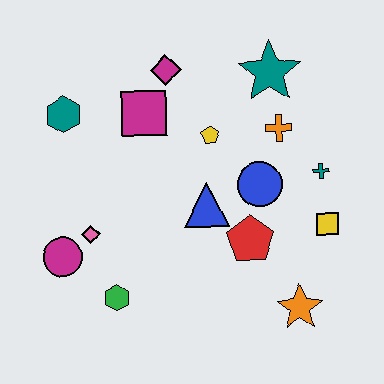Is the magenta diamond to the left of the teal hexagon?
No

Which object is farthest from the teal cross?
The magenta circle is farthest from the teal cross.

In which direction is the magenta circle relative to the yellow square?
The magenta circle is to the left of the yellow square.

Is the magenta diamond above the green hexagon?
Yes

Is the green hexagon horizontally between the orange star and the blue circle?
No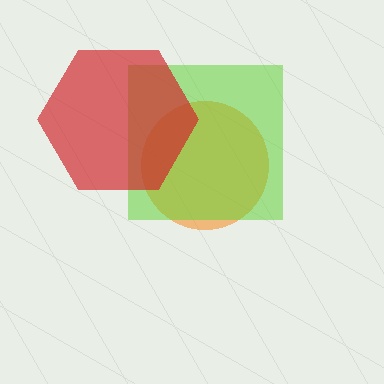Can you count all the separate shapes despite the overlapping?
Yes, there are 3 separate shapes.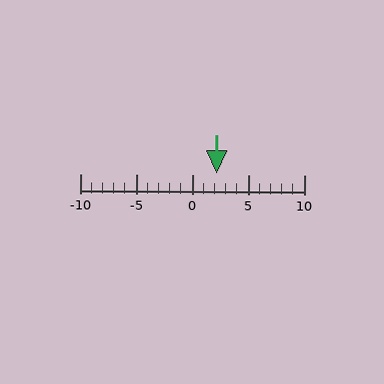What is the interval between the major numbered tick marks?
The major tick marks are spaced 5 units apart.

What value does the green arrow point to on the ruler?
The green arrow points to approximately 2.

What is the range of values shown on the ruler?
The ruler shows values from -10 to 10.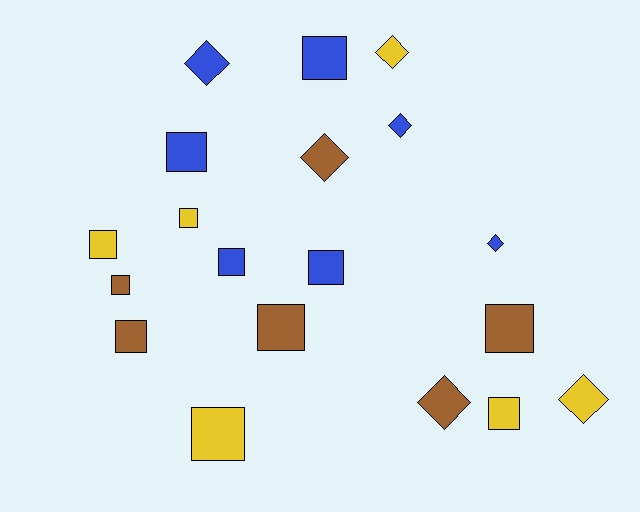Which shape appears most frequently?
Square, with 12 objects.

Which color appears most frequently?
Blue, with 7 objects.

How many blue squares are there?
There are 4 blue squares.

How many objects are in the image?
There are 19 objects.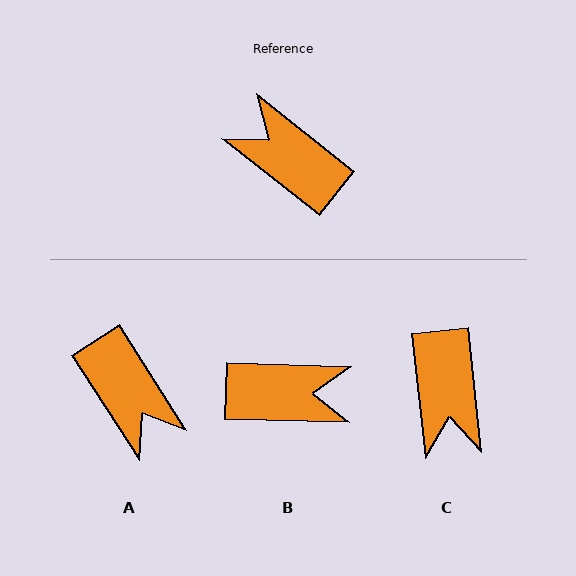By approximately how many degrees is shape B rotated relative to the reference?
Approximately 144 degrees clockwise.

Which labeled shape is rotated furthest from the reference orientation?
A, about 161 degrees away.